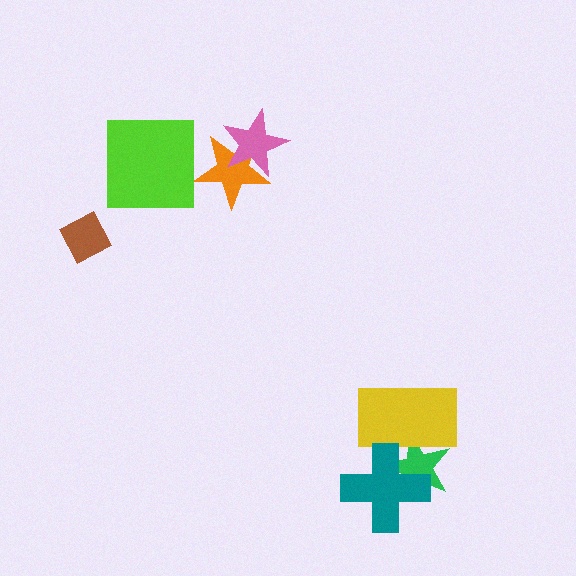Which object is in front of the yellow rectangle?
The teal cross is in front of the yellow rectangle.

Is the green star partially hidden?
Yes, it is partially covered by another shape.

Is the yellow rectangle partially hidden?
Yes, it is partially covered by another shape.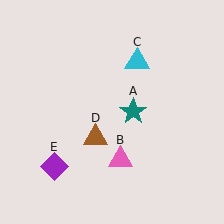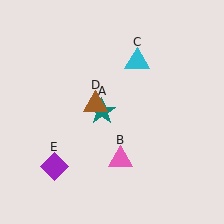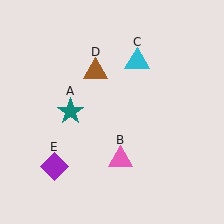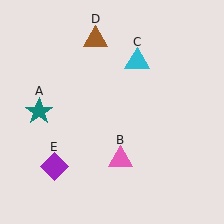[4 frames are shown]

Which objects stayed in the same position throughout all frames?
Pink triangle (object B) and cyan triangle (object C) and purple diamond (object E) remained stationary.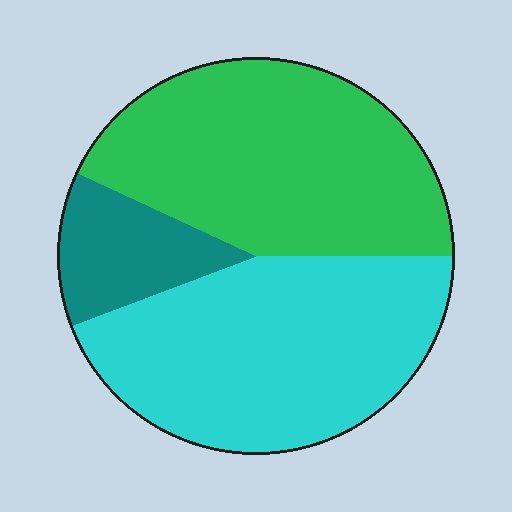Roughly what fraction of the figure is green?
Green covers 43% of the figure.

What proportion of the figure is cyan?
Cyan covers 44% of the figure.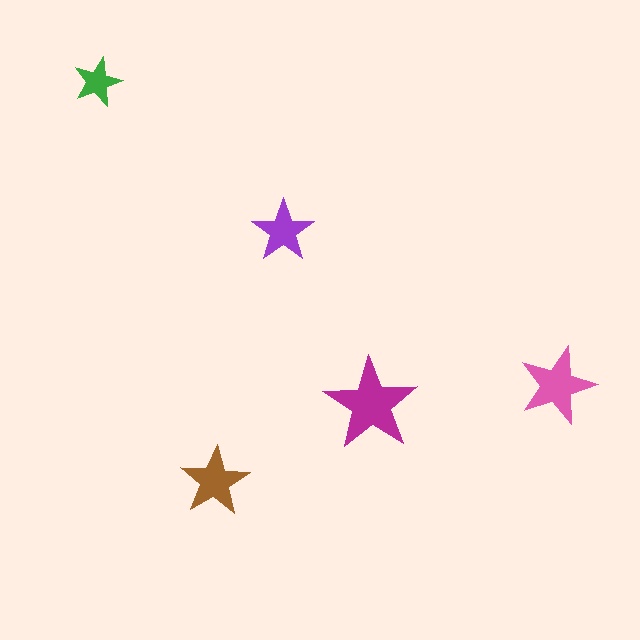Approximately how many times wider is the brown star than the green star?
About 1.5 times wider.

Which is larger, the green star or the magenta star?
The magenta one.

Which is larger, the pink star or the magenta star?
The magenta one.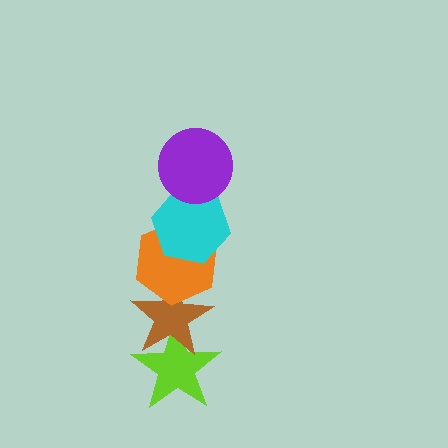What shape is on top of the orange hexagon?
The cyan hexagon is on top of the orange hexagon.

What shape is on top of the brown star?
The orange hexagon is on top of the brown star.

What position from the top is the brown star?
The brown star is 4th from the top.